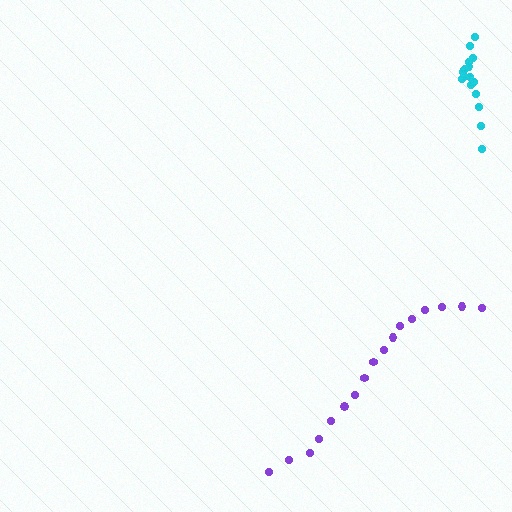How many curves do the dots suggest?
There are 2 distinct paths.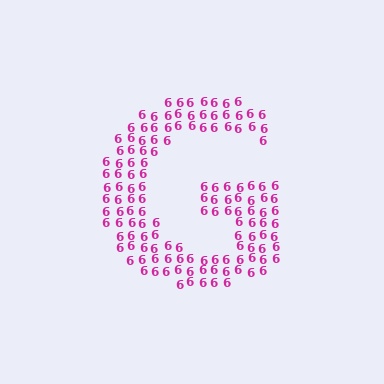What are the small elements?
The small elements are digit 6's.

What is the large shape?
The large shape is the letter G.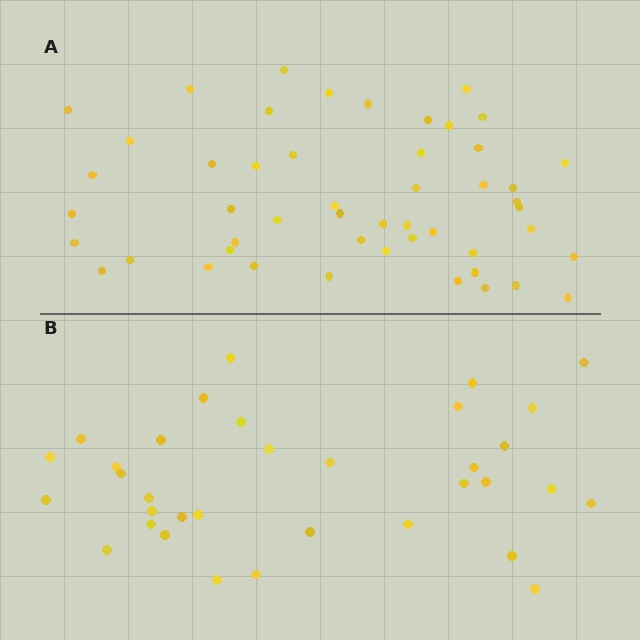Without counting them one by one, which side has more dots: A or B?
Region A (the top region) has more dots.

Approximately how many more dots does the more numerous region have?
Region A has approximately 15 more dots than region B.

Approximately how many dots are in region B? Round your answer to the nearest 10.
About 30 dots. (The exact count is 34, which rounds to 30.)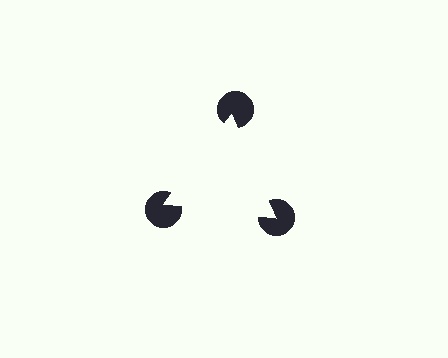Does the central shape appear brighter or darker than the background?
It typically appears slightly brighter than the background, even though no actual brightness change is drawn.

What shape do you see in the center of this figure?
An illusory triangle — its edges are inferred from the aligned wedge cuts in the pac-man discs, not physically drawn.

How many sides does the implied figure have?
3 sides.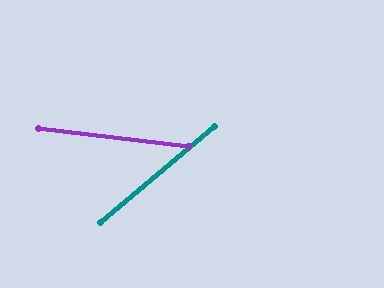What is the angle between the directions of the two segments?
Approximately 47 degrees.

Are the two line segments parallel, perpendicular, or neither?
Neither parallel nor perpendicular — they differ by about 47°.